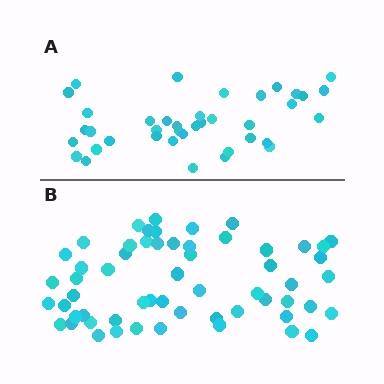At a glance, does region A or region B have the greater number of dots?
Region B (the bottom region) has more dots.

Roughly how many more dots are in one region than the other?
Region B has approximately 20 more dots than region A.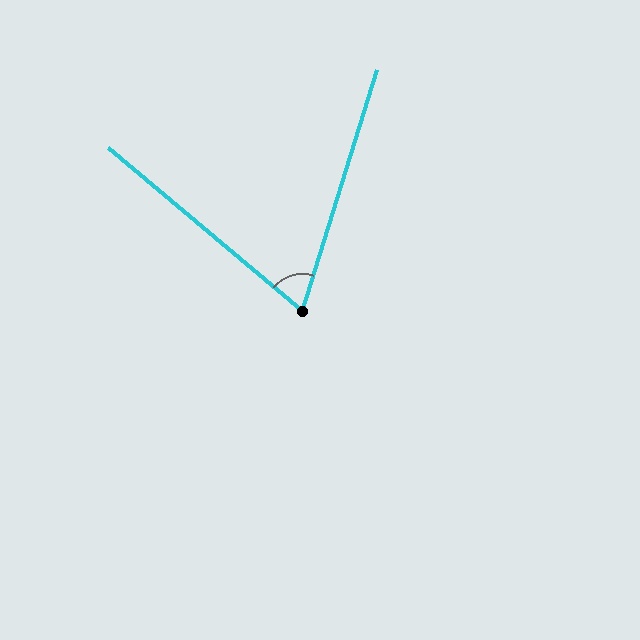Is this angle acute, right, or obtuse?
It is acute.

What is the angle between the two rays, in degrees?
Approximately 67 degrees.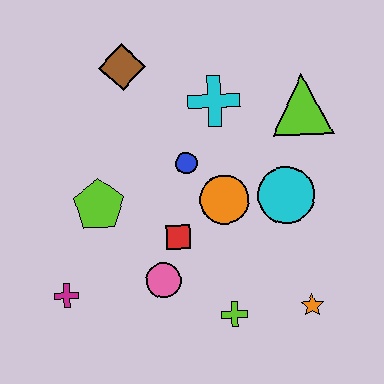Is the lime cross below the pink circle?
Yes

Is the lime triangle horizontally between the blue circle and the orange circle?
No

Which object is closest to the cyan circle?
The orange circle is closest to the cyan circle.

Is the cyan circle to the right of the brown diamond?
Yes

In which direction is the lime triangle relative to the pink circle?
The lime triangle is above the pink circle.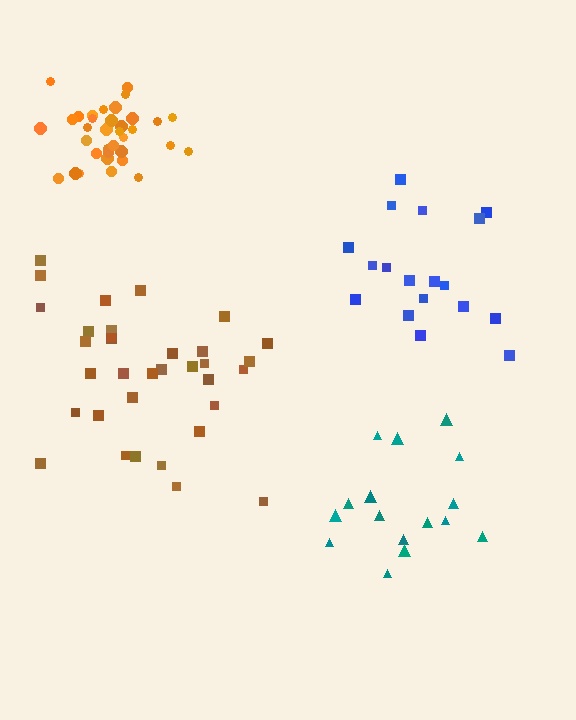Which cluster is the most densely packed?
Orange.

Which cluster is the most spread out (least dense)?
Teal.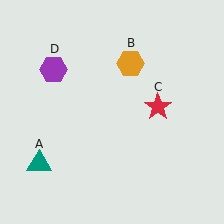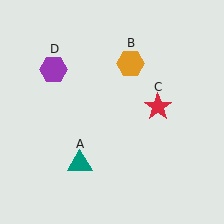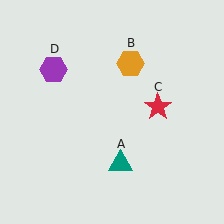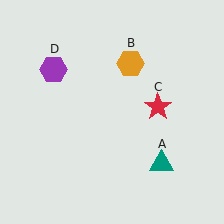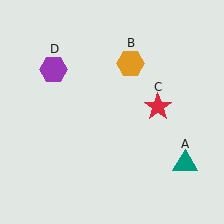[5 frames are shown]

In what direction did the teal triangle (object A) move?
The teal triangle (object A) moved right.